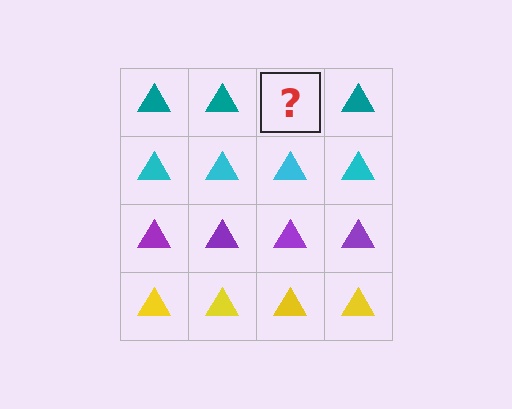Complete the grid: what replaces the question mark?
The question mark should be replaced with a teal triangle.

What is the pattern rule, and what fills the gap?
The rule is that each row has a consistent color. The gap should be filled with a teal triangle.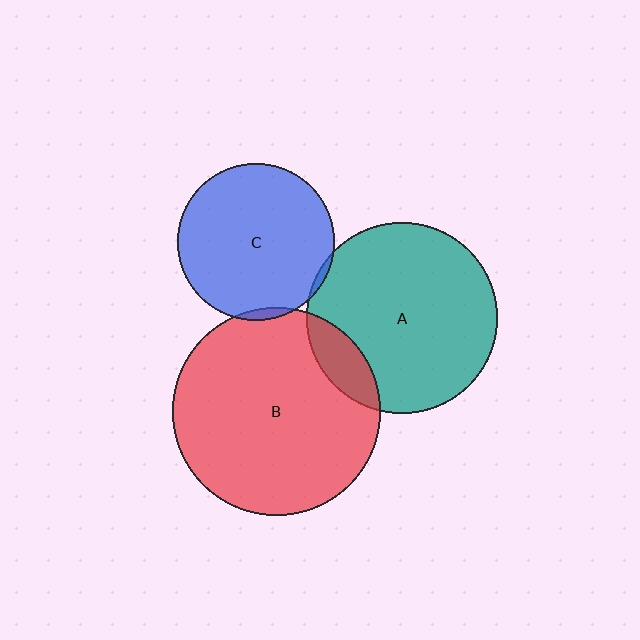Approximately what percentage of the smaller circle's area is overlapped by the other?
Approximately 15%.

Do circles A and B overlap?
Yes.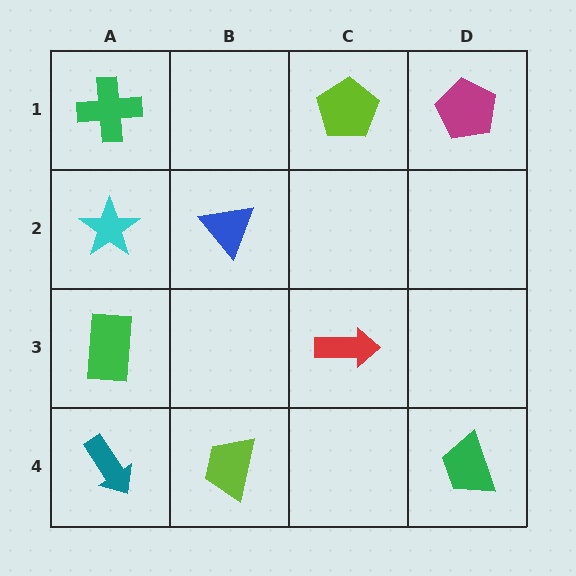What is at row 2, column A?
A cyan star.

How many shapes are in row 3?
2 shapes.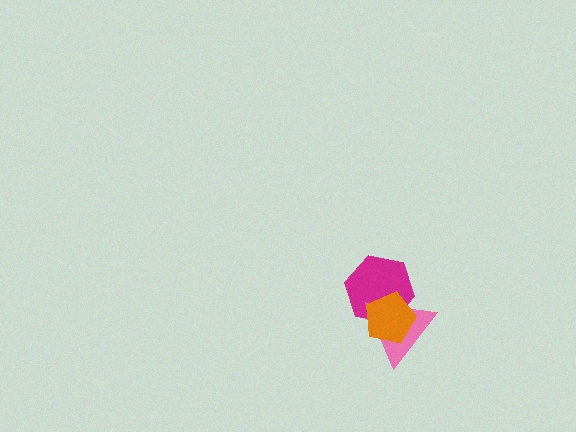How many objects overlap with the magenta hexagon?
2 objects overlap with the magenta hexagon.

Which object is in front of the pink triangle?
The orange pentagon is in front of the pink triangle.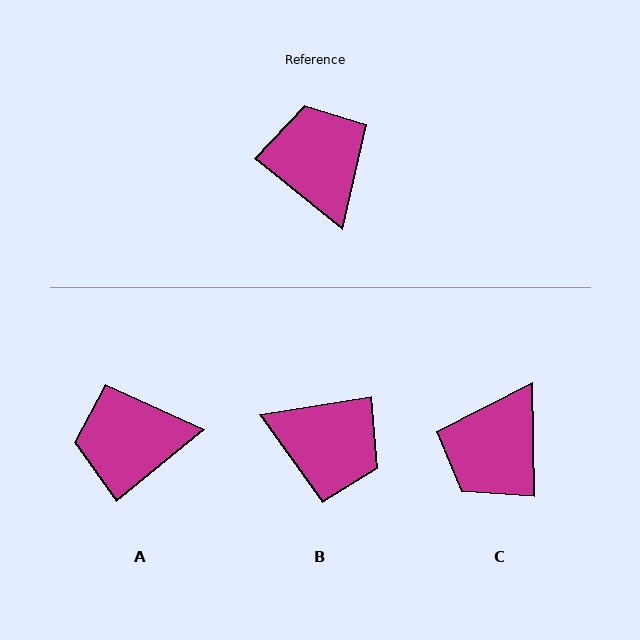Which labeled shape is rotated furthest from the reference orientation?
B, about 132 degrees away.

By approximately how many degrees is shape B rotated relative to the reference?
Approximately 132 degrees clockwise.